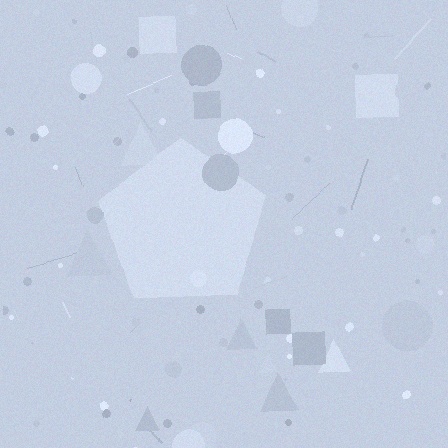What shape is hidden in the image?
A pentagon is hidden in the image.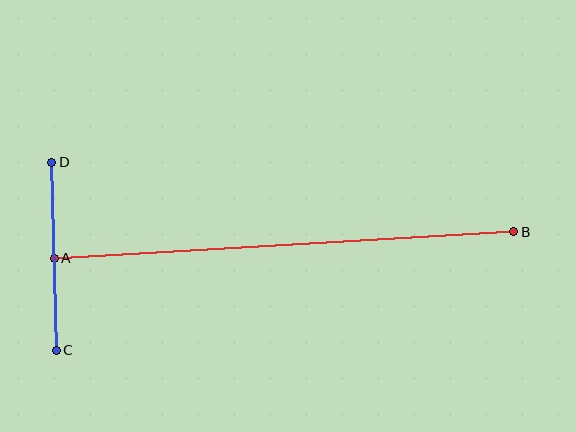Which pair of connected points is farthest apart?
Points A and B are farthest apart.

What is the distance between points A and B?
The distance is approximately 461 pixels.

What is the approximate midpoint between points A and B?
The midpoint is at approximately (284, 245) pixels.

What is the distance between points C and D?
The distance is approximately 188 pixels.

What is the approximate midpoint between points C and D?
The midpoint is at approximately (54, 256) pixels.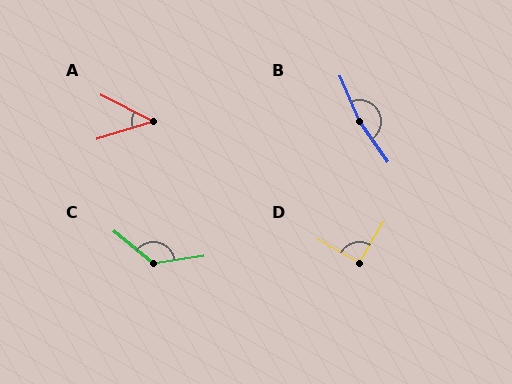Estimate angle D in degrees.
Approximately 91 degrees.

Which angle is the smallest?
A, at approximately 43 degrees.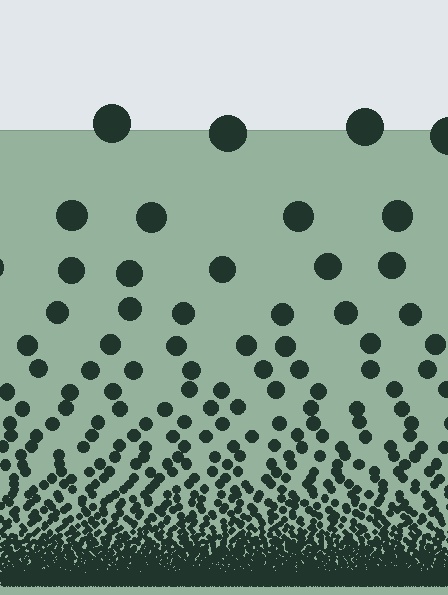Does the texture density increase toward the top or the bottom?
Density increases toward the bottom.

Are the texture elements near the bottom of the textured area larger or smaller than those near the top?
Smaller. The gradient is inverted — elements near the bottom are smaller and denser.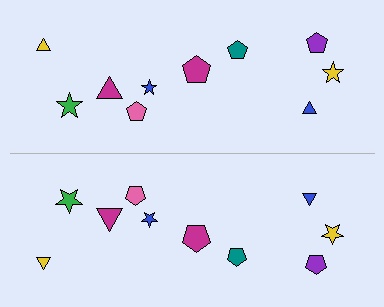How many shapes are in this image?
There are 20 shapes in this image.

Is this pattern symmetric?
Yes, this pattern has bilateral (reflection) symmetry.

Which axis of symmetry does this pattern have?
The pattern has a horizontal axis of symmetry running through the center of the image.